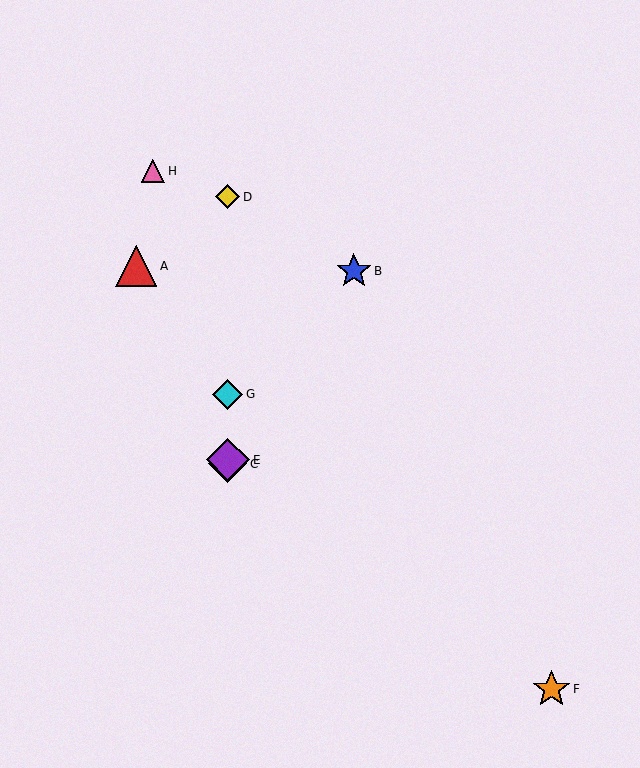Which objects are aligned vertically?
Objects C, D, E, G are aligned vertically.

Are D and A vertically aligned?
No, D is at x≈228 and A is at x≈136.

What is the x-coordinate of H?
Object H is at x≈153.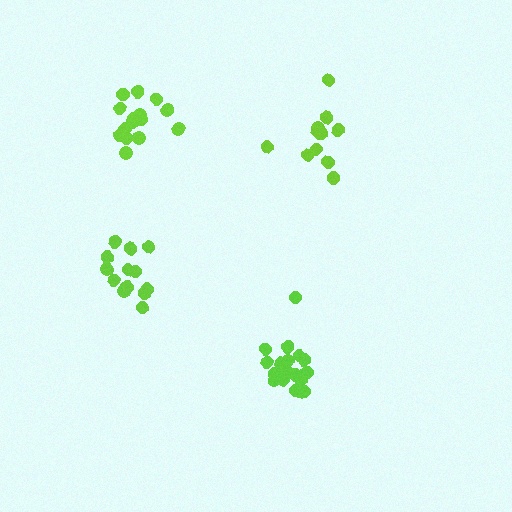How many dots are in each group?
Group 1: 13 dots, Group 2: 19 dots, Group 3: 16 dots, Group 4: 14 dots (62 total).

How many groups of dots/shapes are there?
There are 4 groups.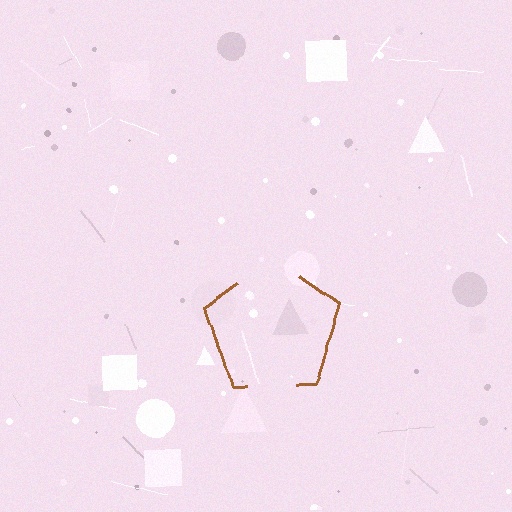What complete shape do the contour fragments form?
The contour fragments form a pentagon.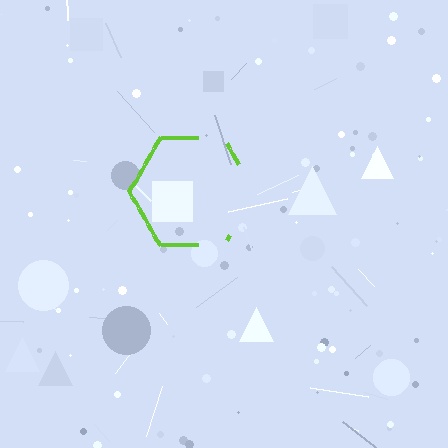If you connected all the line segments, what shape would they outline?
They would outline a hexagon.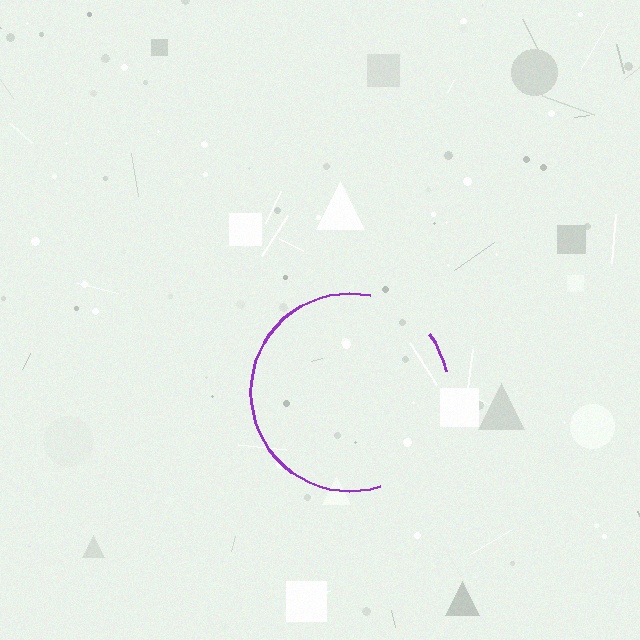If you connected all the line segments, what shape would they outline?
They would outline a circle.